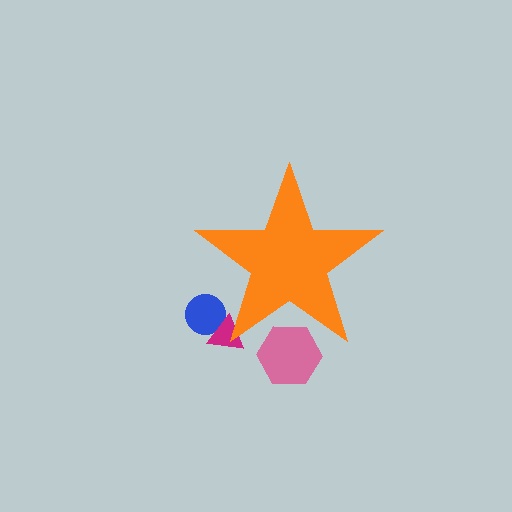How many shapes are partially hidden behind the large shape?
3 shapes are partially hidden.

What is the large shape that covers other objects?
An orange star.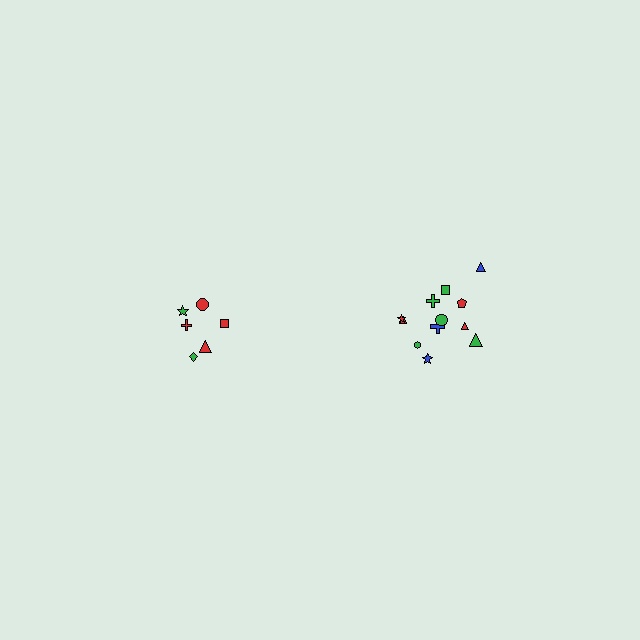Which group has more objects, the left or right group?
The right group.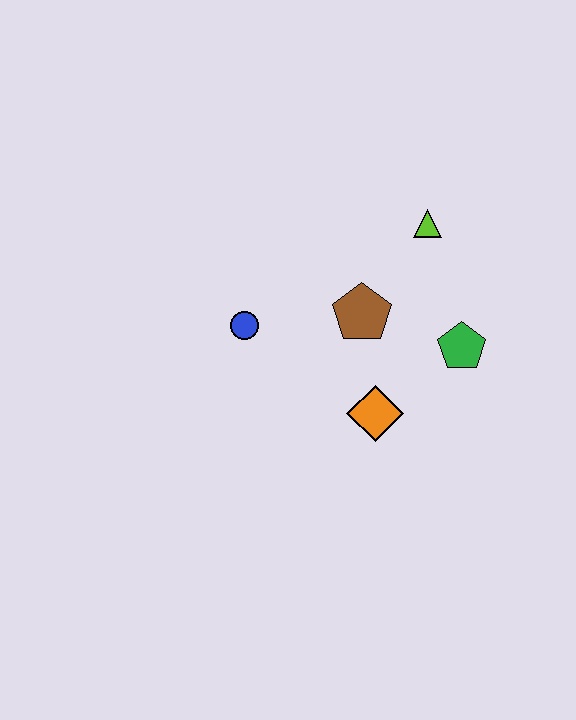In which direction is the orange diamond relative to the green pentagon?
The orange diamond is to the left of the green pentagon.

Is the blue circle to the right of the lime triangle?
No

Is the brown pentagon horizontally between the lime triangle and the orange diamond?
No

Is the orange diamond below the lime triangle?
Yes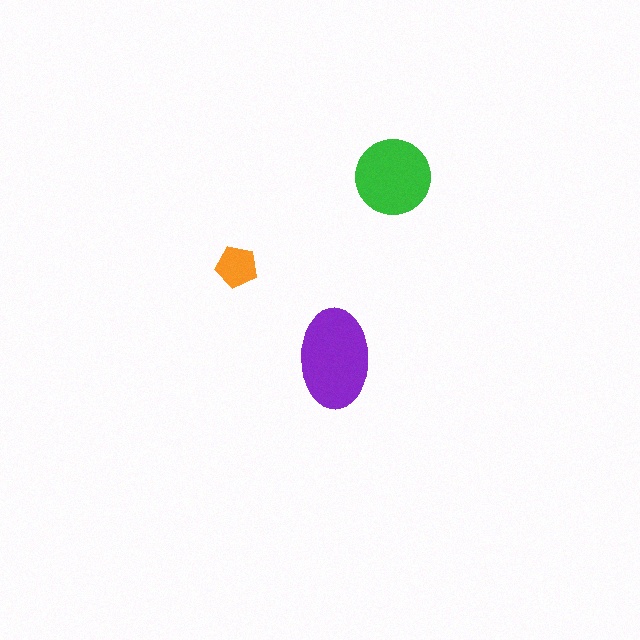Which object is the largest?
The purple ellipse.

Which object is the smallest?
The orange pentagon.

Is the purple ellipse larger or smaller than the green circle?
Larger.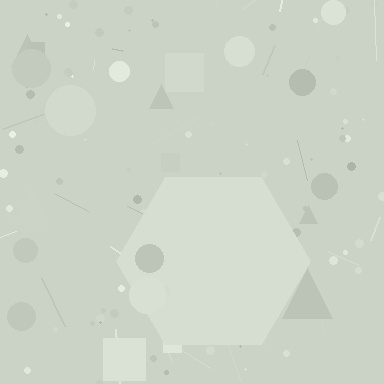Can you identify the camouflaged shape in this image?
The camouflaged shape is a hexagon.